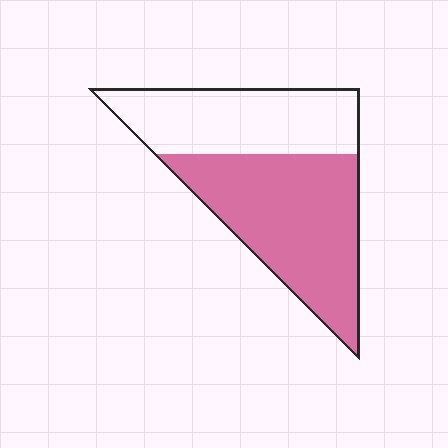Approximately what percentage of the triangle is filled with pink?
Approximately 55%.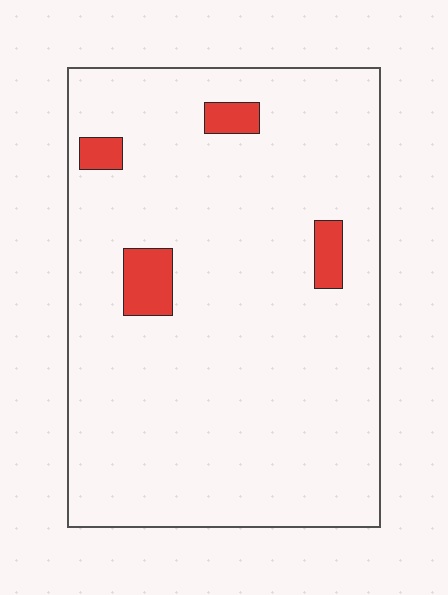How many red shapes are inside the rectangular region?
4.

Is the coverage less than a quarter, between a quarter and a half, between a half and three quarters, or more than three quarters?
Less than a quarter.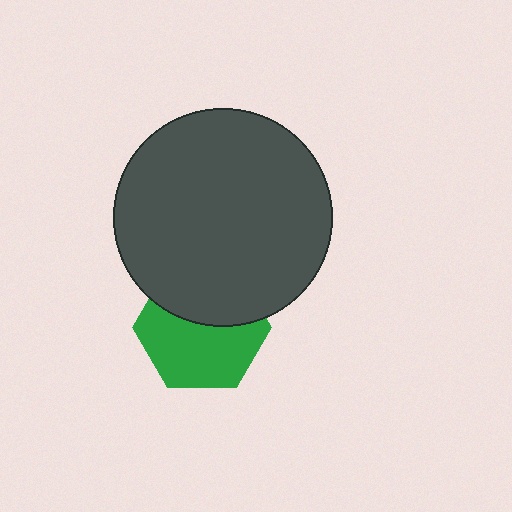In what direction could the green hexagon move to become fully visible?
The green hexagon could move down. That would shift it out from behind the dark gray circle entirely.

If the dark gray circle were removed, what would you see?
You would see the complete green hexagon.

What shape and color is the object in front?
The object in front is a dark gray circle.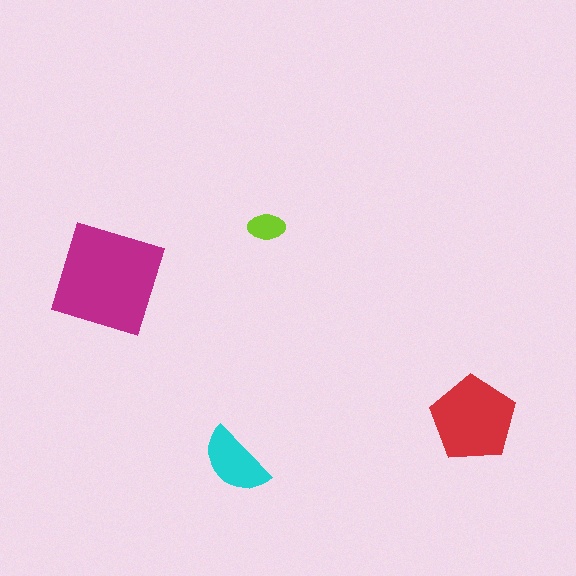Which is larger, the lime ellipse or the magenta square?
The magenta square.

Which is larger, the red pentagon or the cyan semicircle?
The red pentagon.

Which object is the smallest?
The lime ellipse.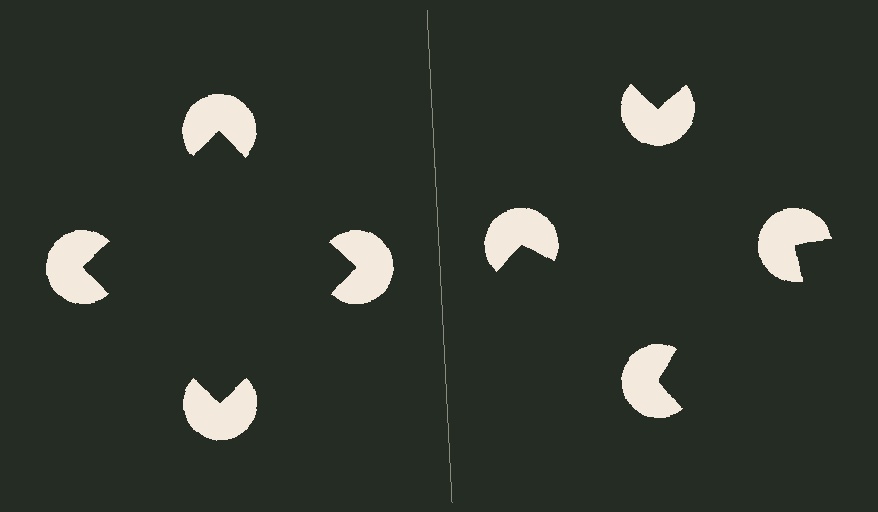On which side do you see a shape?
An illusory square appears on the left side. On the right side the wedge cuts are rotated, so no coherent shape forms.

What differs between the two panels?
The pac-man discs are positioned identically on both sides; only the wedge orientations differ. On the left they align to a square; on the right they are misaligned.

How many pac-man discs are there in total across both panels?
8 — 4 on each side.